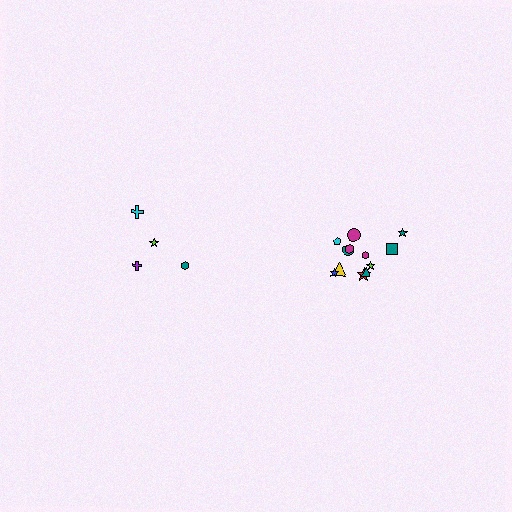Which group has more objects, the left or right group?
The right group.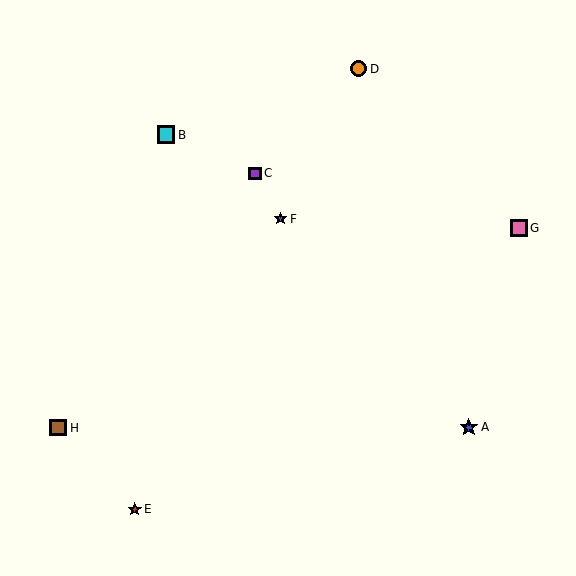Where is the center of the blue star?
The center of the blue star is at (469, 427).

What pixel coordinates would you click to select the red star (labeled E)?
Click at (135, 509) to select the red star E.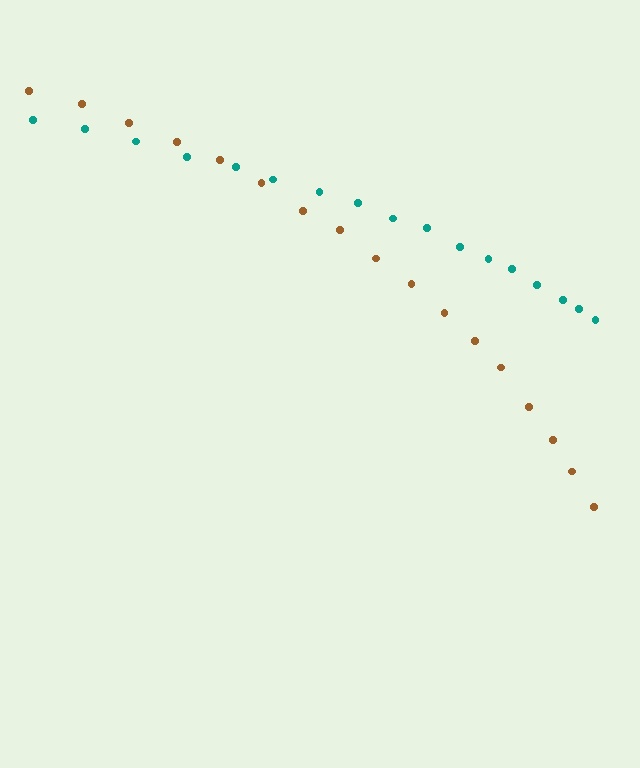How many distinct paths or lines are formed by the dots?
There are 2 distinct paths.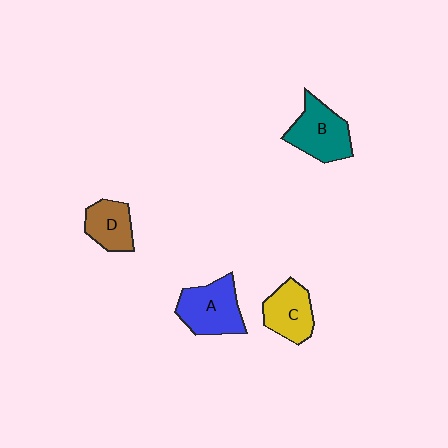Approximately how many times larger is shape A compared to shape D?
Approximately 1.4 times.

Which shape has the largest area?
Shape A (blue).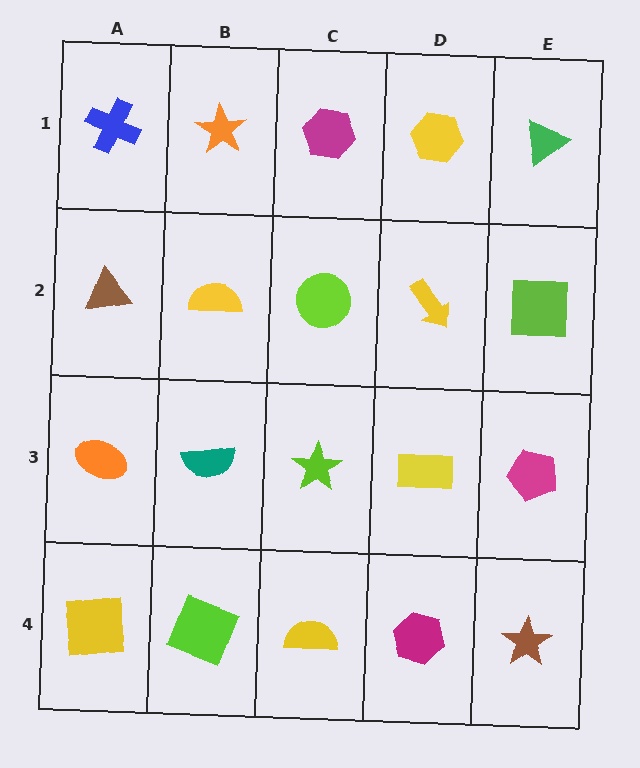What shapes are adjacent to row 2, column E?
A green triangle (row 1, column E), a magenta pentagon (row 3, column E), a yellow arrow (row 2, column D).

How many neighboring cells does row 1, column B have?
3.